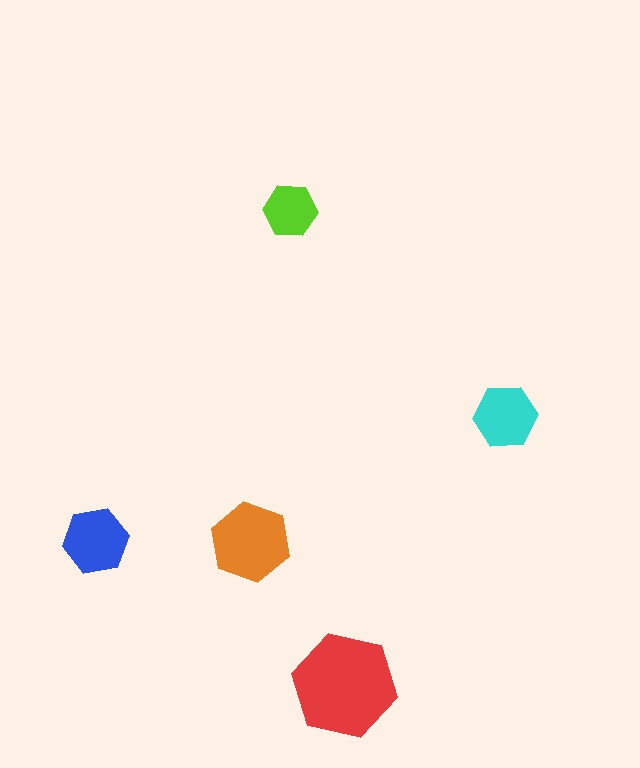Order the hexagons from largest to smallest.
the red one, the orange one, the blue one, the cyan one, the lime one.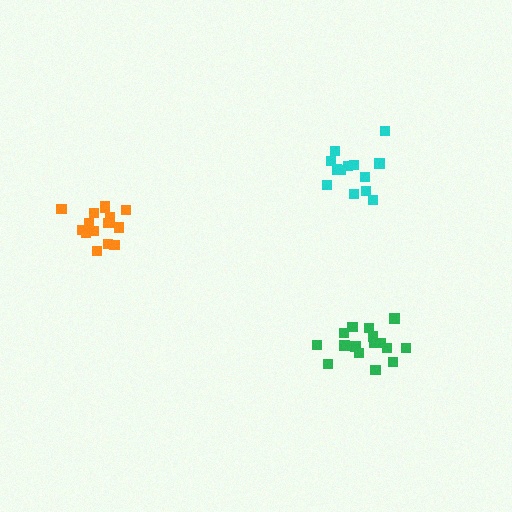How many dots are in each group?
Group 1: 15 dots, Group 2: 16 dots, Group 3: 13 dots (44 total).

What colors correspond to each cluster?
The clusters are colored: orange, green, cyan.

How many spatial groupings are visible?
There are 3 spatial groupings.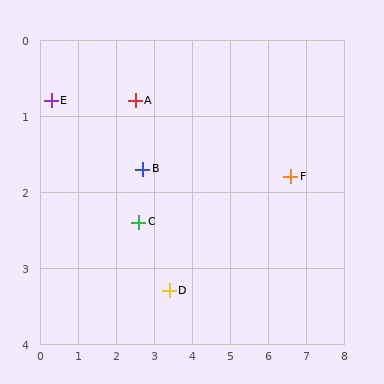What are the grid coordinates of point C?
Point C is at approximately (2.6, 2.4).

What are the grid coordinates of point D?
Point D is at approximately (3.4, 3.3).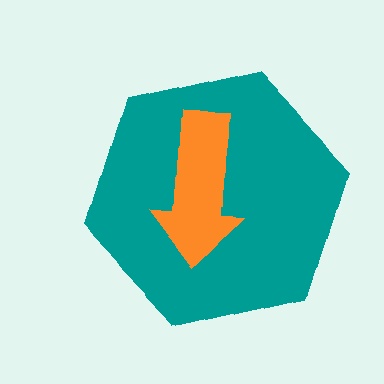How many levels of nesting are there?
2.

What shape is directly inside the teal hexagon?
The orange arrow.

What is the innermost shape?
The orange arrow.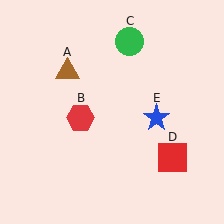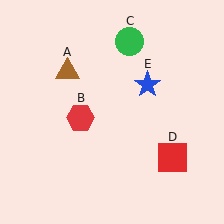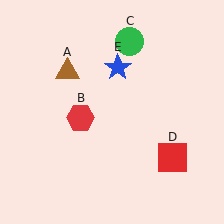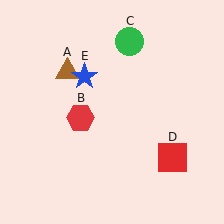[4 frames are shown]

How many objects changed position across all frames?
1 object changed position: blue star (object E).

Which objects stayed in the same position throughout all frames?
Brown triangle (object A) and red hexagon (object B) and green circle (object C) and red square (object D) remained stationary.